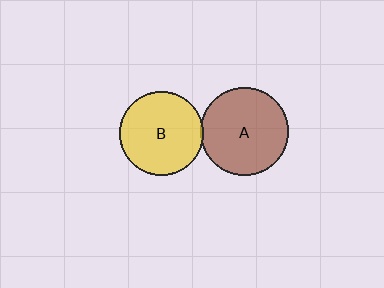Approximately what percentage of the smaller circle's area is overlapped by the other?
Approximately 5%.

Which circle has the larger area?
Circle A (brown).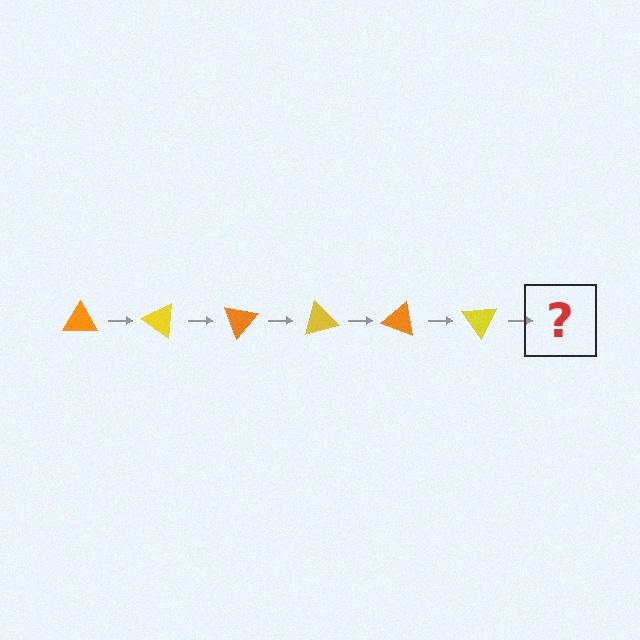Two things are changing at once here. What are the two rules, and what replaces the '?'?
The two rules are that it rotates 35 degrees each step and the color cycles through orange and yellow. The '?' should be an orange triangle, rotated 210 degrees from the start.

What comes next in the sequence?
The next element should be an orange triangle, rotated 210 degrees from the start.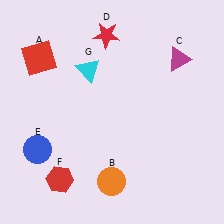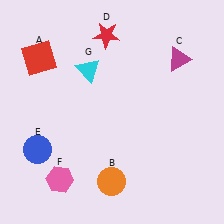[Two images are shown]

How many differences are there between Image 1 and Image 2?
There is 1 difference between the two images.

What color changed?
The hexagon (F) changed from red in Image 1 to pink in Image 2.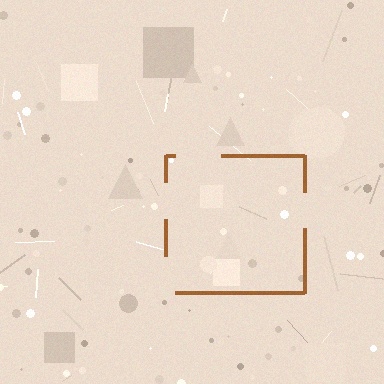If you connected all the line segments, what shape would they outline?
They would outline a square.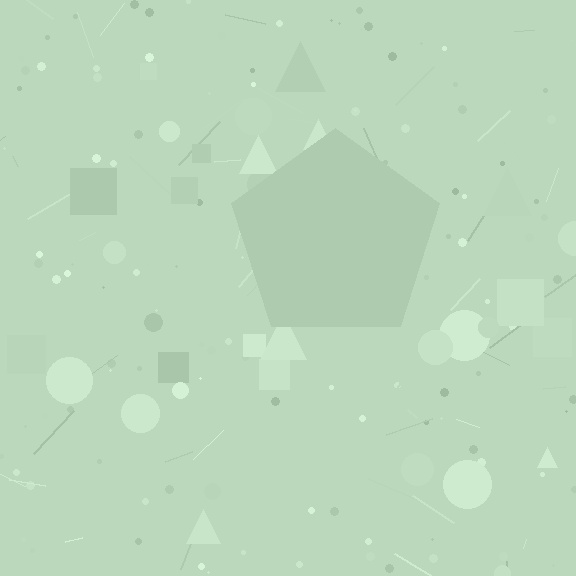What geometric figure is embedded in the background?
A pentagon is embedded in the background.